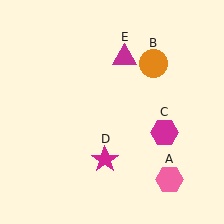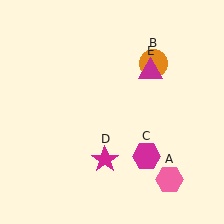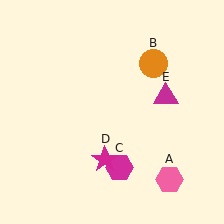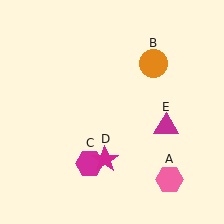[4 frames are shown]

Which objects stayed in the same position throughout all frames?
Pink hexagon (object A) and orange circle (object B) and magenta star (object D) remained stationary.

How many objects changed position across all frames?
2 objects changed position: magenta hexagon (object C), magenta triangle (object E).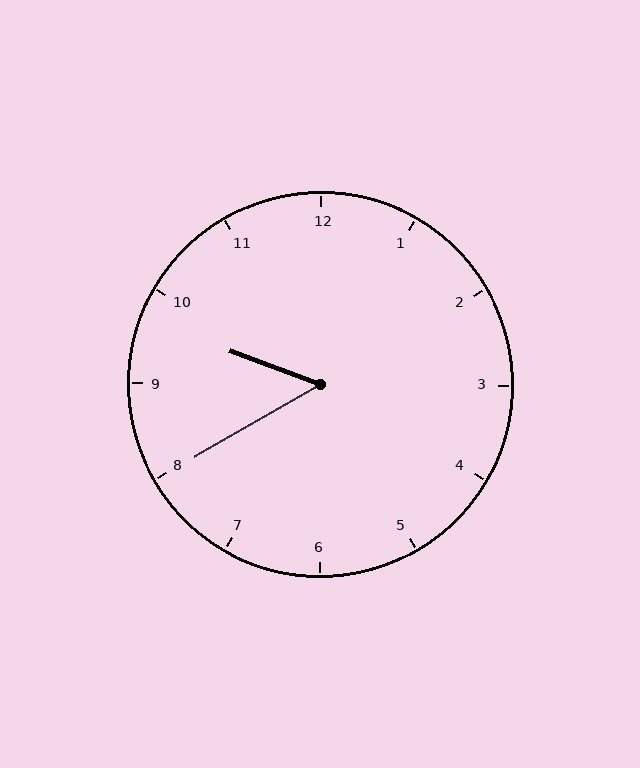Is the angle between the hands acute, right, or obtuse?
It is acute.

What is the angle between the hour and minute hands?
Approximately 50 degrees.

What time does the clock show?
9:40.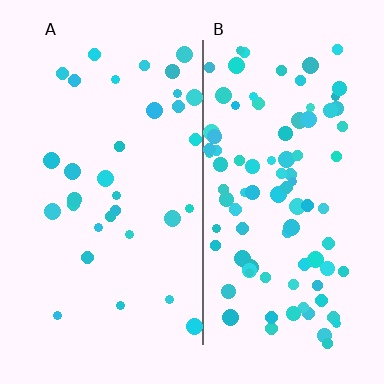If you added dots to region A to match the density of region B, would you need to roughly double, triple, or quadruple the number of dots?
Approximately triple.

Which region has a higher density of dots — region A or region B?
B (the right).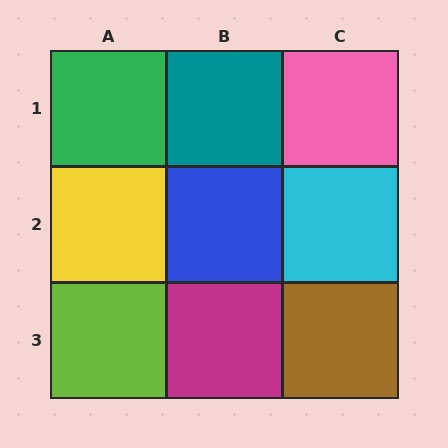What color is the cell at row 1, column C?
Pink.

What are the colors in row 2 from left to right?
Yellow, blue, cyan.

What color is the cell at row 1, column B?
Teal.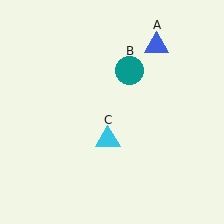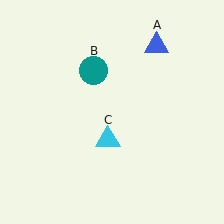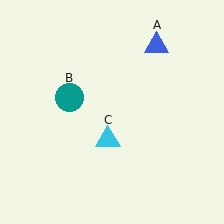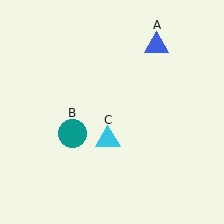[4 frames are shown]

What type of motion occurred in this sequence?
The teal circle (object B) rotated counterclockwise around the center of the scene.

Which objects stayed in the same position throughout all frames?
Blue triangle (object A) and cyan triangle (object C) remained stationary.